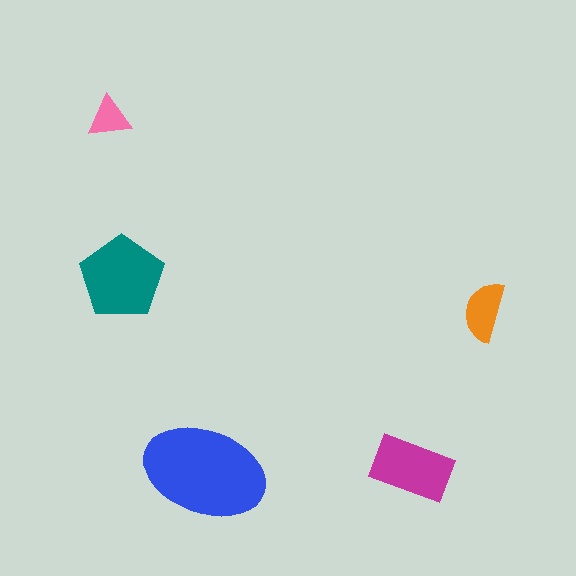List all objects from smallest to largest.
The pink triangle, the orange semicircle, the magenta rectangle, the teal pentagon, the blue ellipse.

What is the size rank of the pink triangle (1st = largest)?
5th.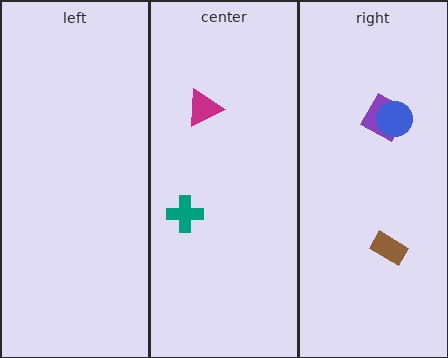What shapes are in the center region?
The teal cross, the magenta triangle.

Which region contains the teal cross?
The center region.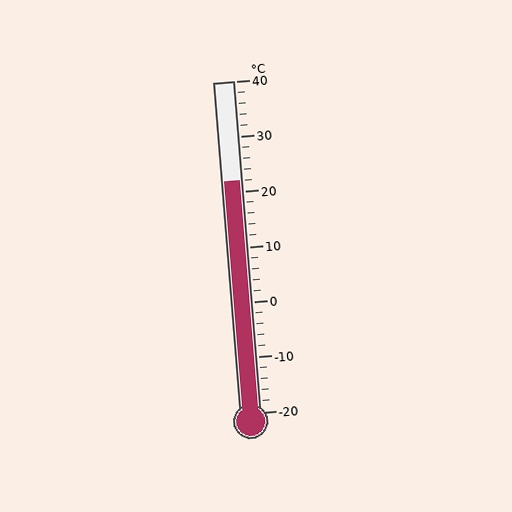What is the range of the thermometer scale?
The thermometer scale ranges from -20°C to 40°C.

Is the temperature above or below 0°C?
The temperature is above 0°C.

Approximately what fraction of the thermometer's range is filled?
The thermometer is filled to approximately 70% of its range.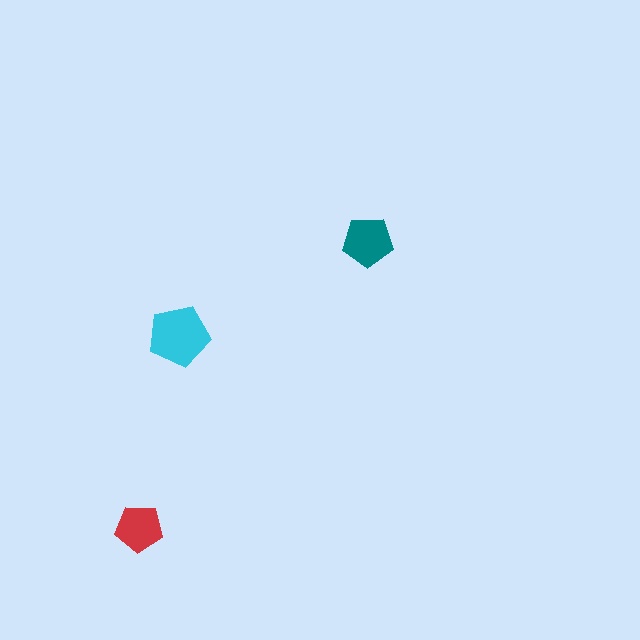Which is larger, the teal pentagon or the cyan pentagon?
The cyan one.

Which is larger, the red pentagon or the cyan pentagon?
The cyan one.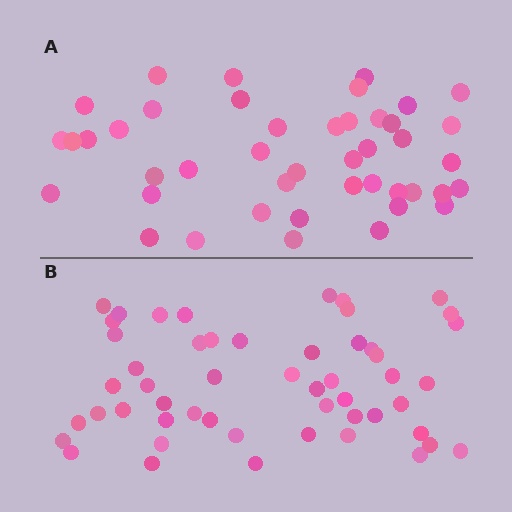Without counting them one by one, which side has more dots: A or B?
Region B (the bottom region) has more dots.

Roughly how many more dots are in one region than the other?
Region B has roughly 8 or so more dots than region A.